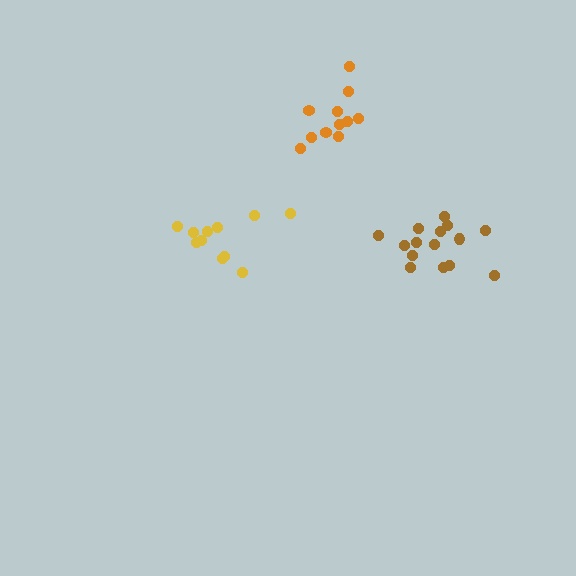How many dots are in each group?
Group 1: 11 dots, Group 2: 11 dots, Group 3: 15 dots (37 total).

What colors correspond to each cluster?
The clusters are colored: yellow, orange, brown.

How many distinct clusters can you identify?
There are 3 distinct clusters.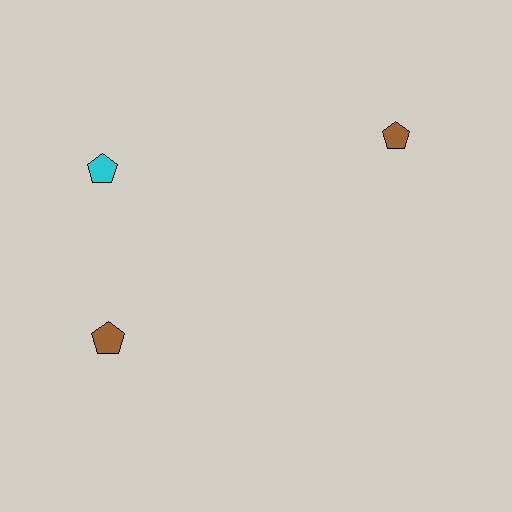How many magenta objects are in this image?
There are no magenta objects.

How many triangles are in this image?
There are no triangles.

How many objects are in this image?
There are 3 objects.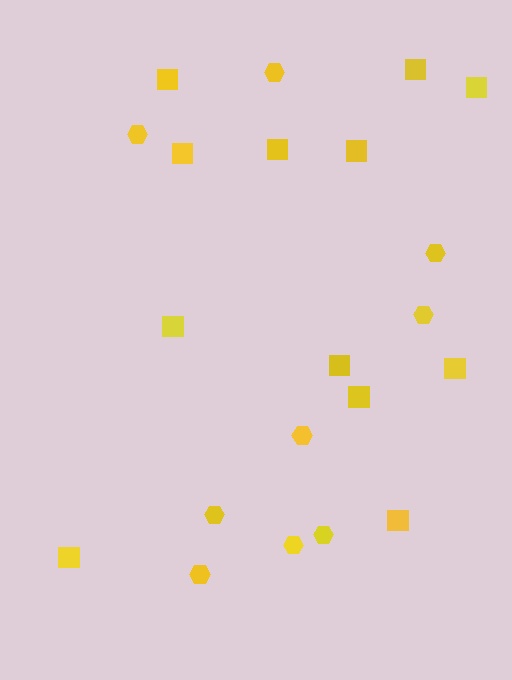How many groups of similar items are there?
There are 2 groups: one group of squares (12) and one group of hexagons (9).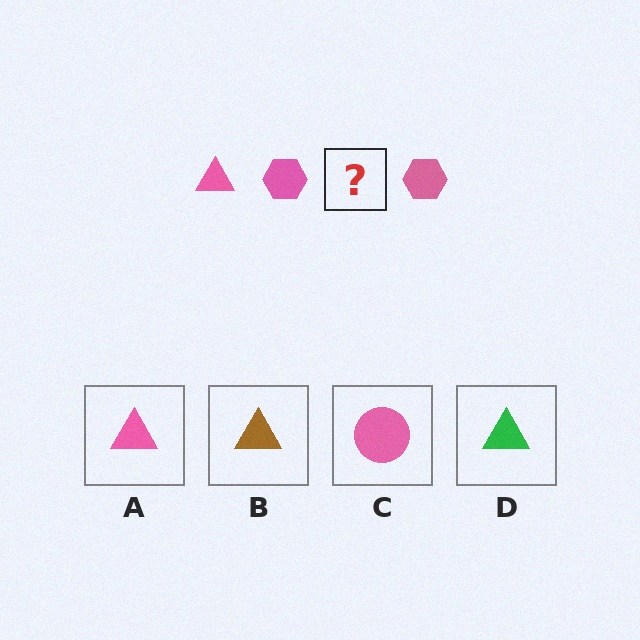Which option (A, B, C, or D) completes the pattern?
A.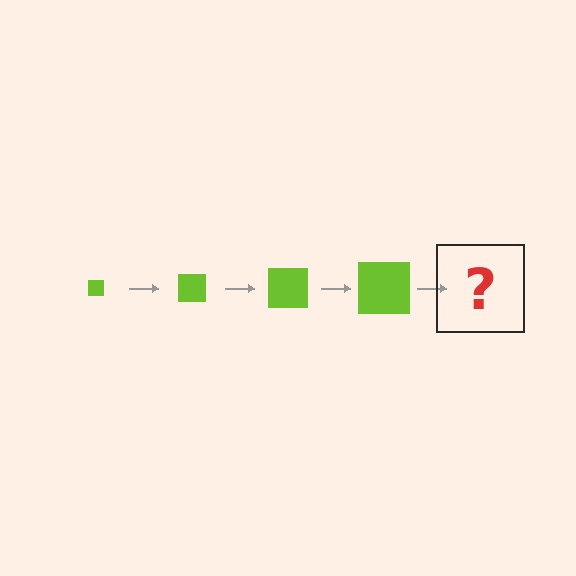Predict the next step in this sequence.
The next step is a lime square, larger than the previous one.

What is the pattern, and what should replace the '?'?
The pattern is that the square gets progressively larger each step. The '?' should be a lime square, larger than the previous one.